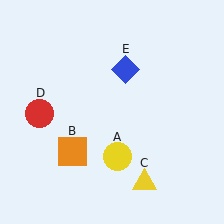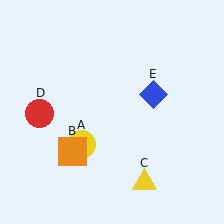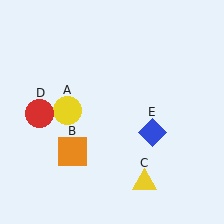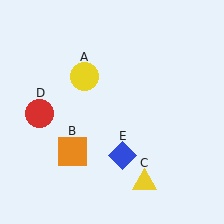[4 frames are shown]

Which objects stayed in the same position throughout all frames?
Orange square (object B) and yellow triangle (object C) and red circle (object D) remained stationary.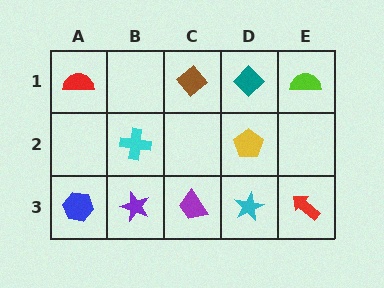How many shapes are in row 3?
5 shapes.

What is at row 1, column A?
A red semicircle.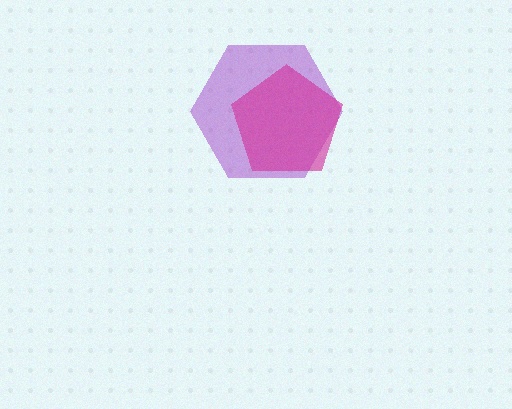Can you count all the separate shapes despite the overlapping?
Yes, there are 2 separate shapes.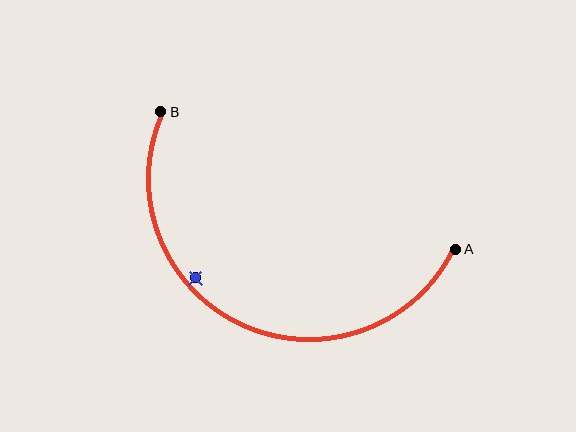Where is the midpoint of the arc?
The arc midpoint is the point on the curve farthest from the straight line joining A and B. It sits below that line.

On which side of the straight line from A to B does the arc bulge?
The arc bulges below the straight line connecting A and B.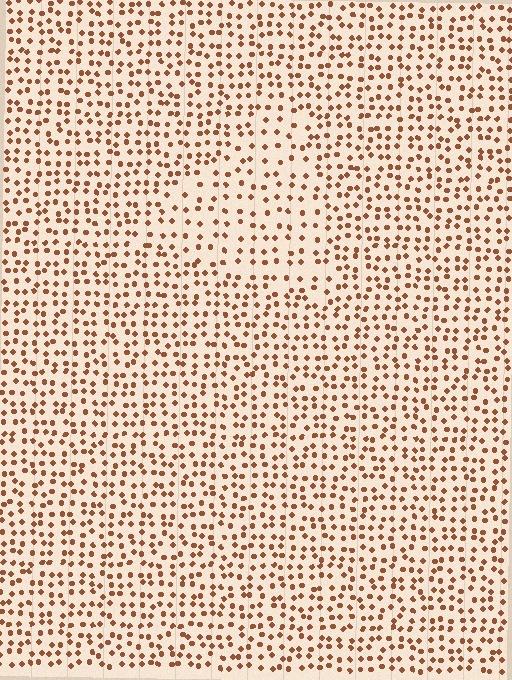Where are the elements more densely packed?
The elements are more densely packed outside the triangle boundary.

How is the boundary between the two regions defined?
The boundary is defined by a change in element density (approximately 1.6x ratio). All elements are the same color, size, and shape.